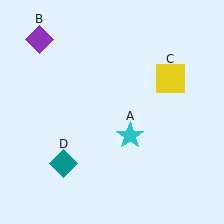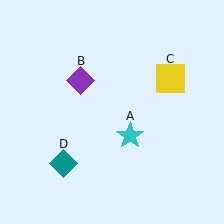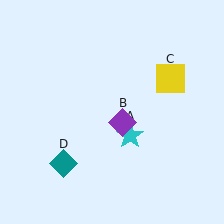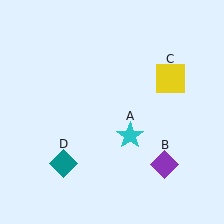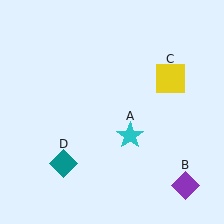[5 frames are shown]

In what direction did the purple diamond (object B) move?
The purple diamond (object B) moved down and to the right.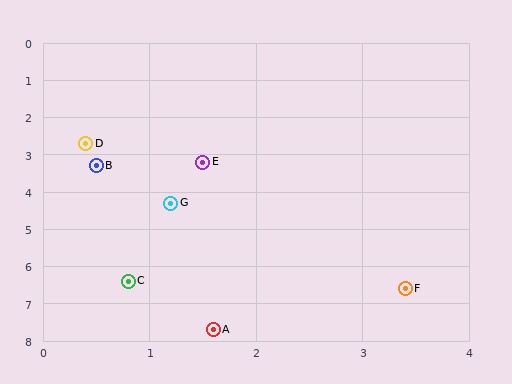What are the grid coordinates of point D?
Point D is at approximately (0.4, 2.7).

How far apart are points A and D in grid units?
Points A and D are about 5.1 grid units apart.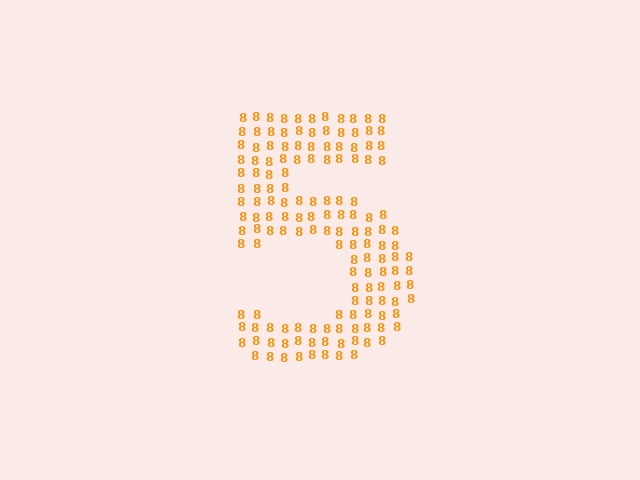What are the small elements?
The small elements are digit 8's.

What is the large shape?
The large shape is the digit 5.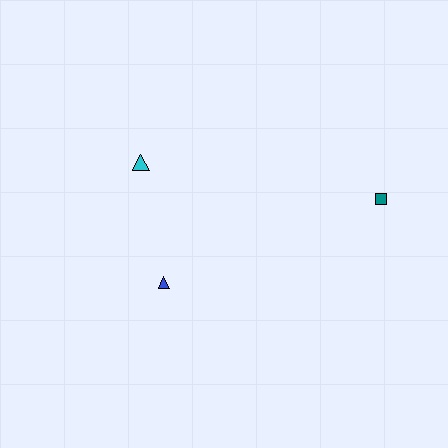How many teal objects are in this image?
There is 1 teal object.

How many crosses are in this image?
There are no crosses.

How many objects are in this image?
There are 3 objects.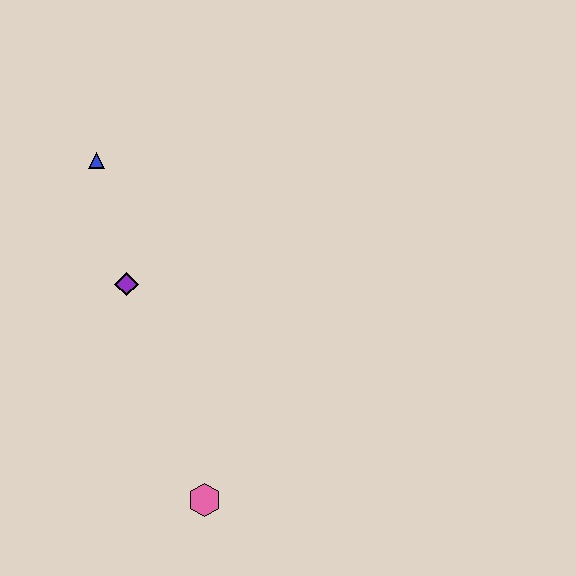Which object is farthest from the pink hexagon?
The blue triangle is farthest from the pink hexagon.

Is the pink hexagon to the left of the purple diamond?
No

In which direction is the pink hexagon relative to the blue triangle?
The pink hexagon is below the blue triangle.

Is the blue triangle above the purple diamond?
Yes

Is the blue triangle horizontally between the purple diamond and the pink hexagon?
No